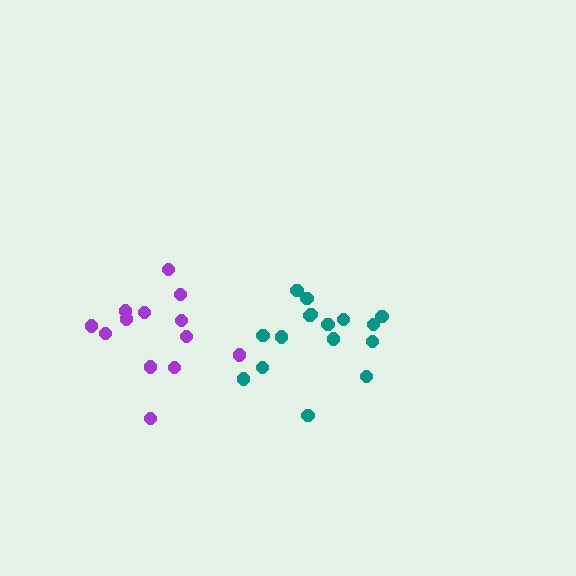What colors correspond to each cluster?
The clusters are colored: purple, teal.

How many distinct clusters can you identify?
There are 2 distinct clusters.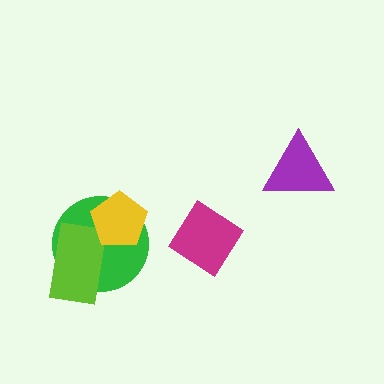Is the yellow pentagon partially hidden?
No, no other shape covers it.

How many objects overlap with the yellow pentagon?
2 objects overlap with the yellow pentagon.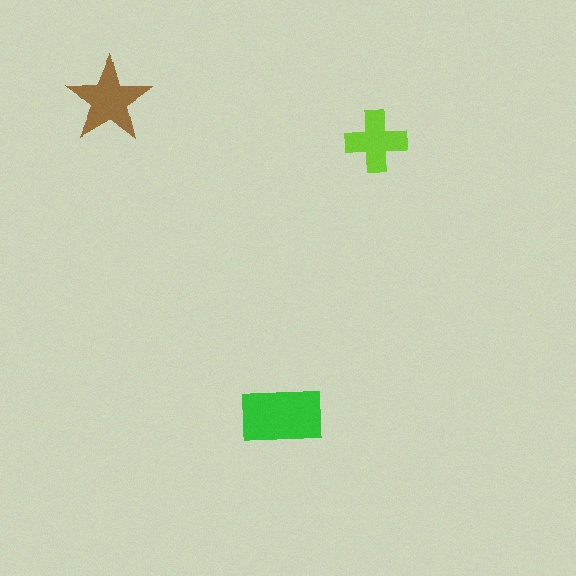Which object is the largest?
The green rectangle.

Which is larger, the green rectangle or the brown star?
The green rectangle.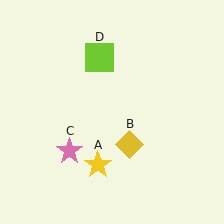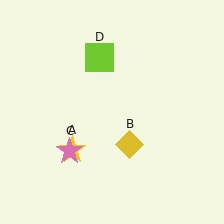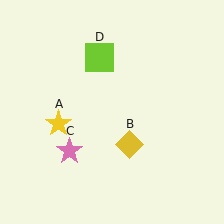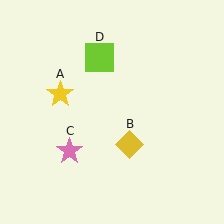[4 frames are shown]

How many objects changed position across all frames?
1 object changed position: yellow star (object A).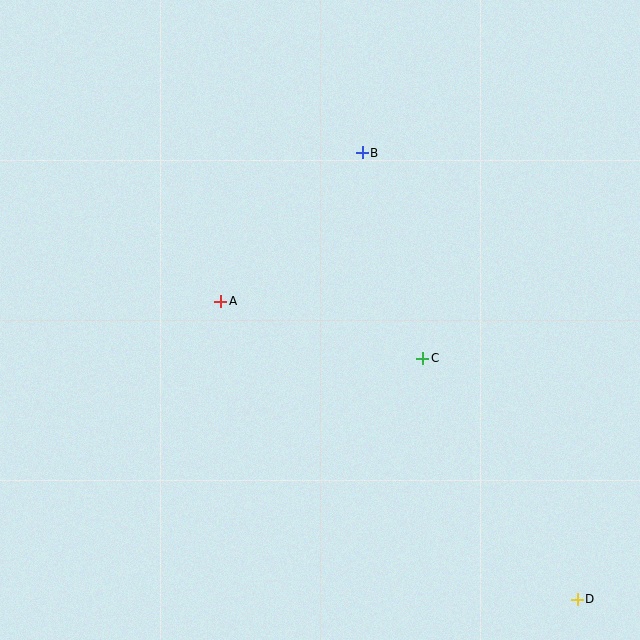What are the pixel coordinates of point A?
Point A is at (221, 301).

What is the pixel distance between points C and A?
The distance between C and A is 210 pixels.